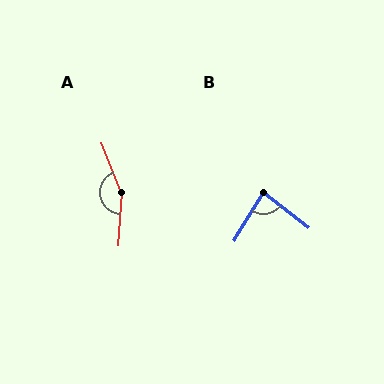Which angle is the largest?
A, at approximately 154 degrees.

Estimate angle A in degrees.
Approximately 154 degrees.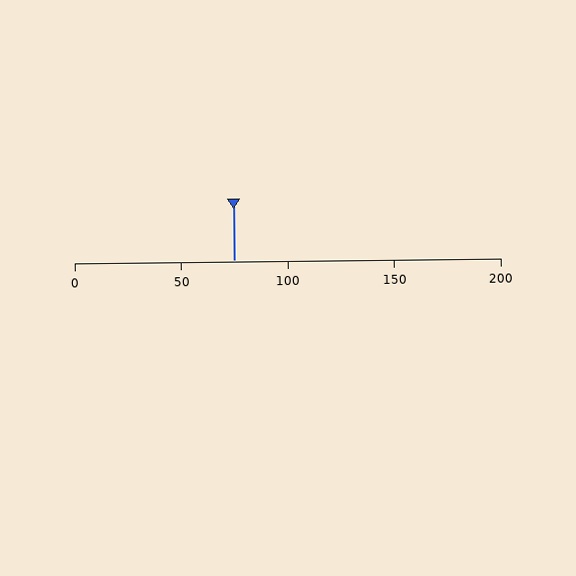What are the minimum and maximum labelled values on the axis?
The axis runs from 0 to 200.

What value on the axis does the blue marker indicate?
The marker indicates approximately 75.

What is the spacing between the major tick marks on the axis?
The major ticks are spaced 50 apart.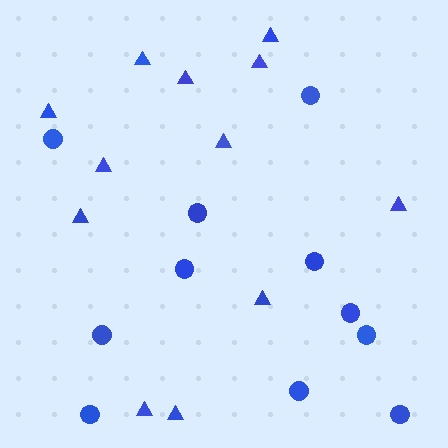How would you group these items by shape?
There are 2 groups: one group of circles (11) and one group of triangles (12).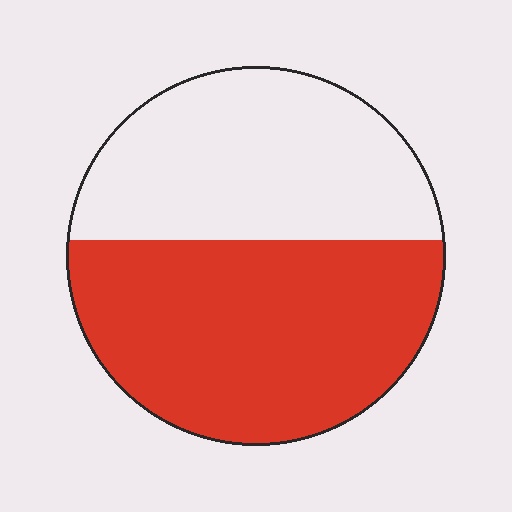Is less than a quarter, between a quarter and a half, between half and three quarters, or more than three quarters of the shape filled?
Between half and three quarters.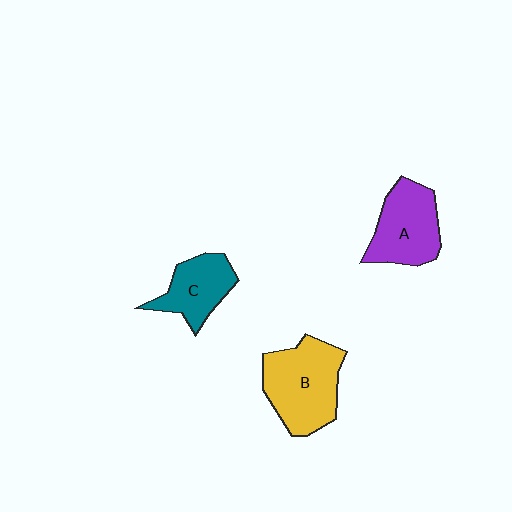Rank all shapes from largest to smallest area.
From largest to smallest: B (yellow), A (purple), C (teal).